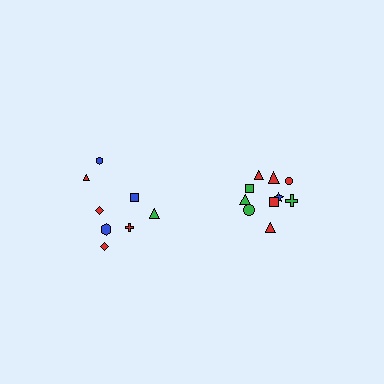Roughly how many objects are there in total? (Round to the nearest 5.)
Roughly 20 objects in total.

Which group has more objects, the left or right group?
The right group.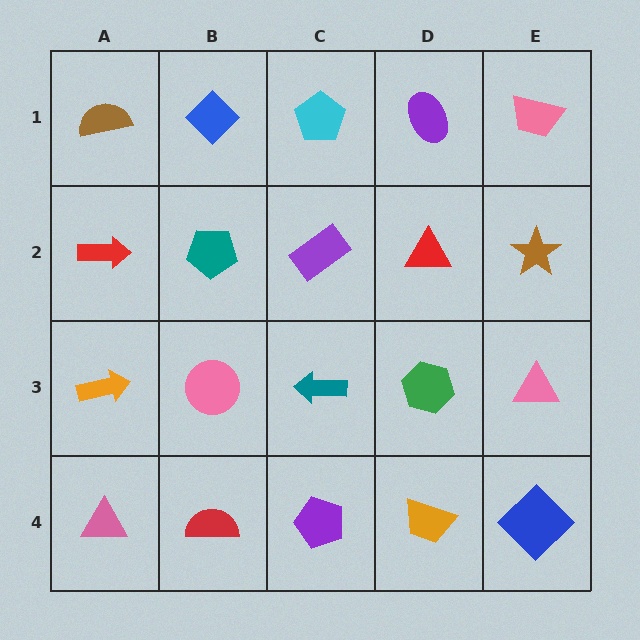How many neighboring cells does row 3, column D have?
4.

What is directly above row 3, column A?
A red arrow.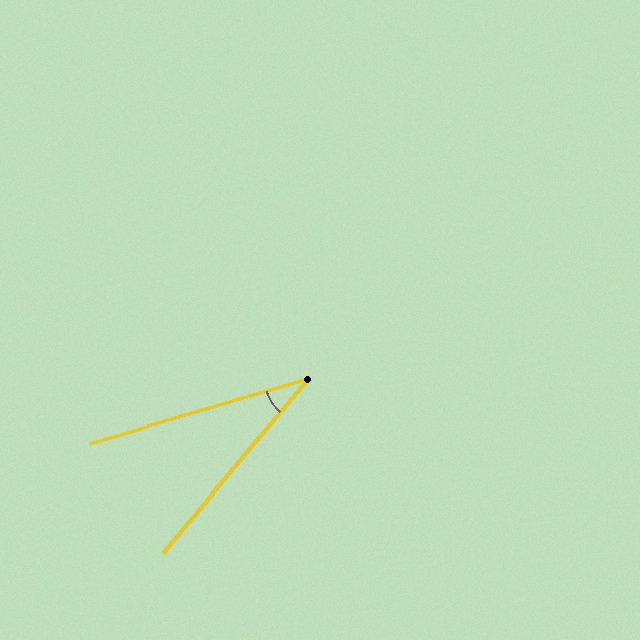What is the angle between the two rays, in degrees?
Approximately 34 degrees.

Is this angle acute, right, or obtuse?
It is acute.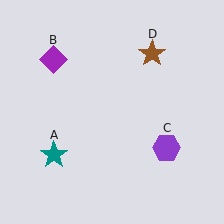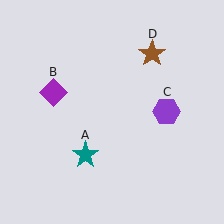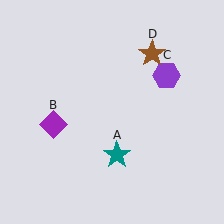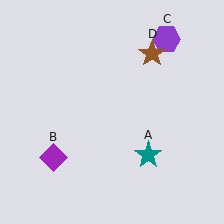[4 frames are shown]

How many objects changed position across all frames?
3 objects changed position: teal star (object A), purple diamond (object B), purple hexagon (object C).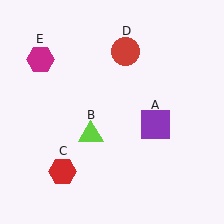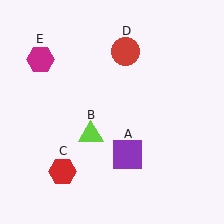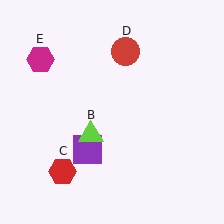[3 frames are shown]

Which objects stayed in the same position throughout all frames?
Lime triangle (object B) and red hexagon (object C) and red circle (object D) and magenta hexagon (object E) remained stationary.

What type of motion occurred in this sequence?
The purple square (object A) rotated clockwise around the center of the scene.